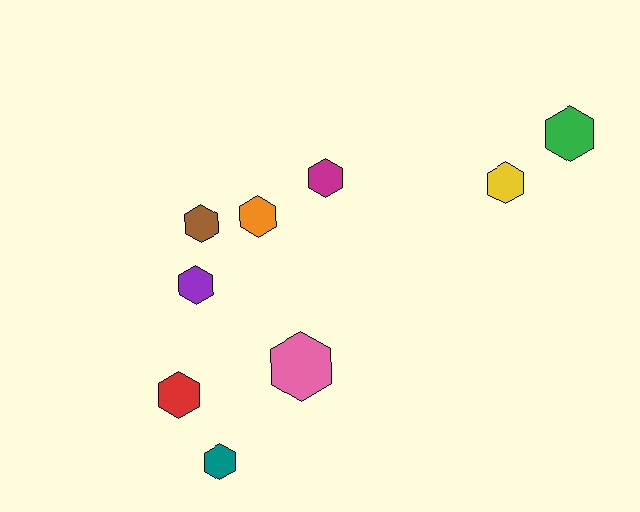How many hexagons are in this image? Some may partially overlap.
There are 9 hexagons.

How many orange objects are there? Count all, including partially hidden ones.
There is 1 orange object.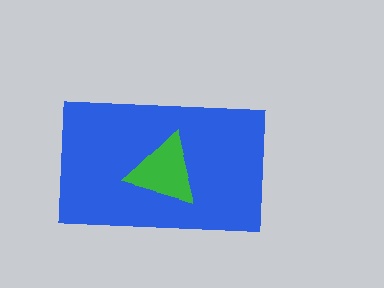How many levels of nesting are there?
2.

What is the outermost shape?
The blue rectangle.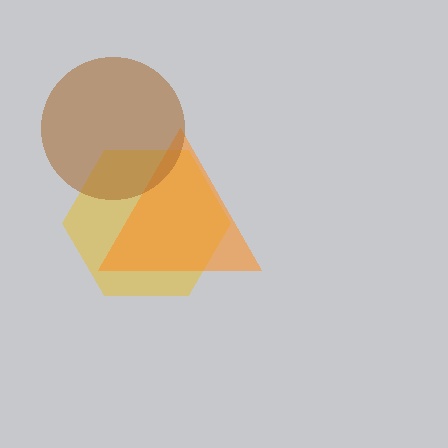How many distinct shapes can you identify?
There are 3 distinct shapes: a yellow hexagon, an orange triangle, a brown circle.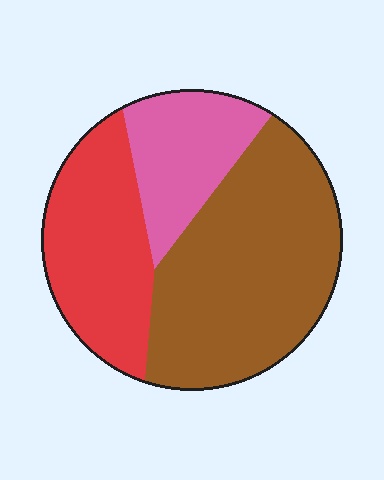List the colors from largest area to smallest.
From largest to smallest: brown, red, pink.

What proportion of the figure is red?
Red takes up about one third (1/3) of the figure.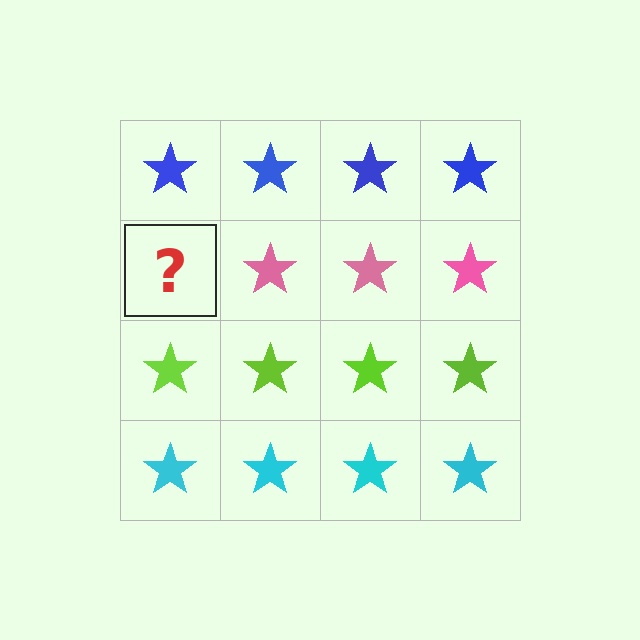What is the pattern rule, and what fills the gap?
The rule is that each row has a consistent color. The gap should be filled with a pink star.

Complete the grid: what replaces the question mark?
The question mark should be replaced with a pink star.